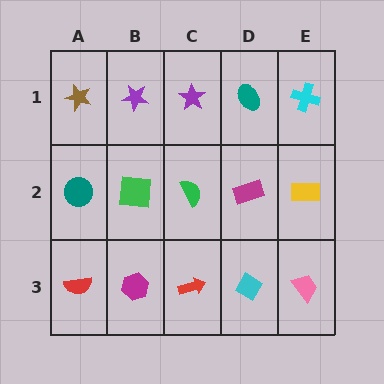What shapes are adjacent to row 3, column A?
A teal circle (row 2, column A), a magenta hexagon (row 3, column B).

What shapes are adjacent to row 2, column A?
A brown star (row 1, column A), a red semicircle (row 3, column A), a green square (row 2, column B).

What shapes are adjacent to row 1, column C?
A green semicircle (row 2, column C), a purple star (row 1, column B), a teal ellipse (row 1, column D).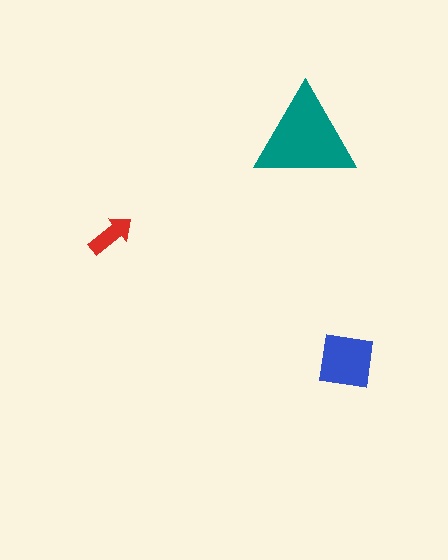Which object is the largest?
The teal triangle.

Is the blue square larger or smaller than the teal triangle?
Smaller.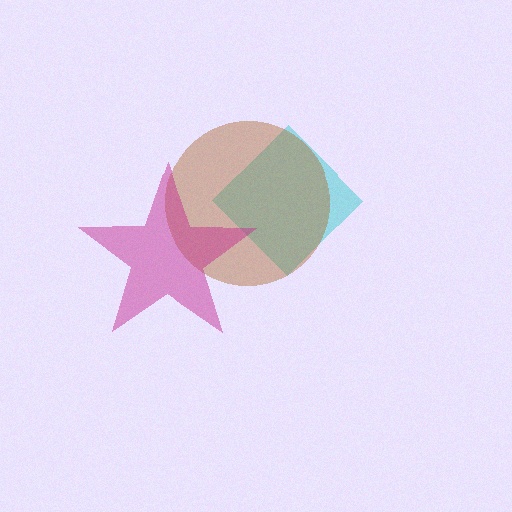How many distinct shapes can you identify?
There are 3 distinct shapes: a cyan diamond, a brown circle, a magenta star.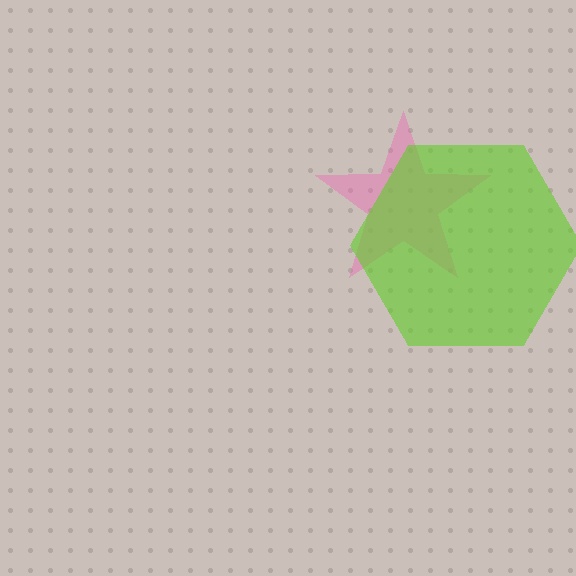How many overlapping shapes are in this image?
There are 2 overlapping shapes in the image.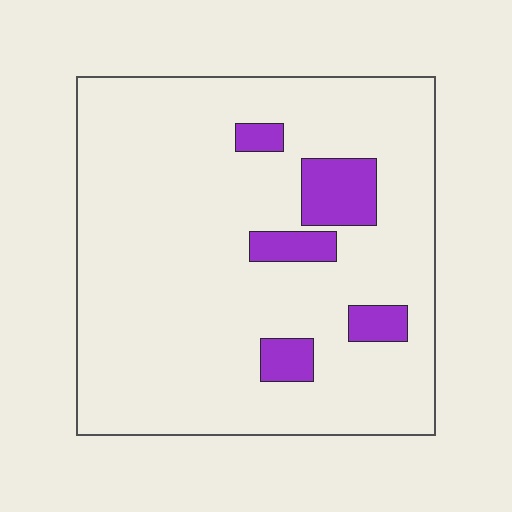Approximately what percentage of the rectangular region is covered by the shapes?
Approximately 10%.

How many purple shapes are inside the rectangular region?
5.